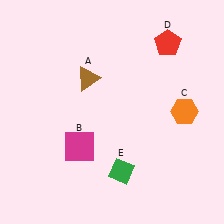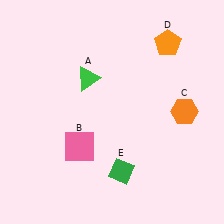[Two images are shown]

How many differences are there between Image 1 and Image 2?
There are 3 differences between the two images.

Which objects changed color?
A changed from brown to green. B changed from magenta to pink. D changed from red to orange.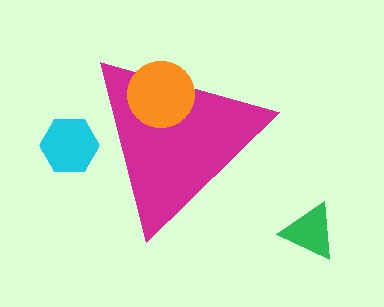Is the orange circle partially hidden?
No, the orange circle is fully visible.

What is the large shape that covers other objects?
A magenta triangle.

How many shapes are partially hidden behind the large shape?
1 shape is partially hidden.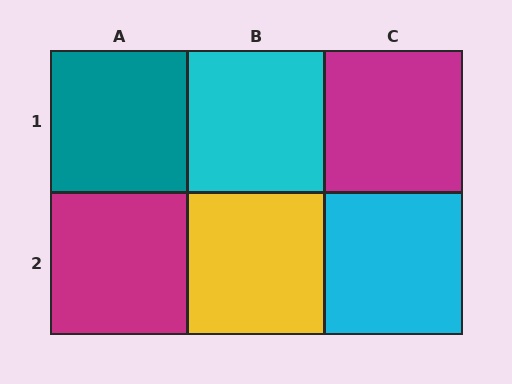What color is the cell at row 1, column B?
Cyan.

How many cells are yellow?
1 cell is yellow.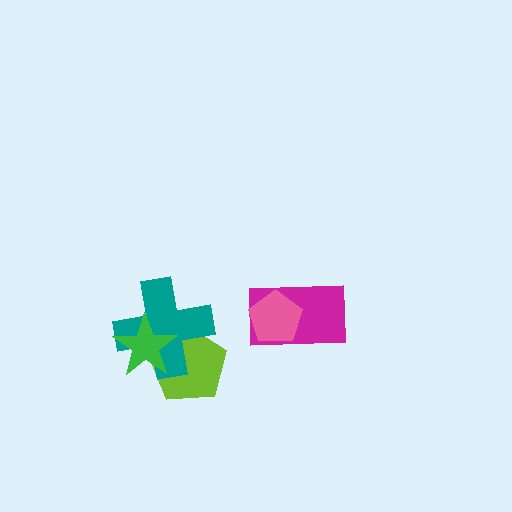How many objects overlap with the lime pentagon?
2 objects overlap with the lime pentagon.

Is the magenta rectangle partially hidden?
Yes, it is partially covered by another shape.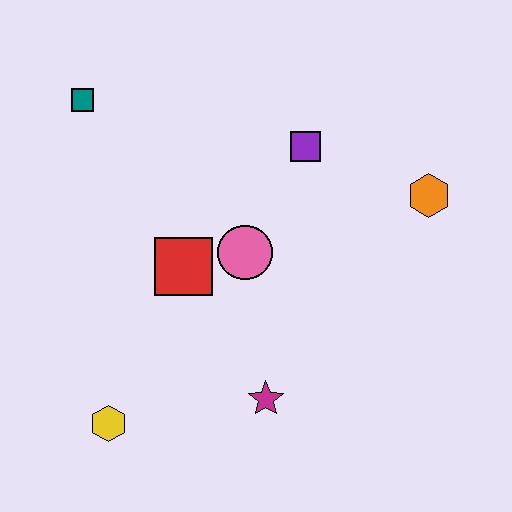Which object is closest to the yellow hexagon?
The magenta star is closest to the yellow hexagon.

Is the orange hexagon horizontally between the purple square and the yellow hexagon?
No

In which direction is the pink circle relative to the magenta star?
The pink circle is above the magenta star.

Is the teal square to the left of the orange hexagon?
Yes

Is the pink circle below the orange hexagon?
Yes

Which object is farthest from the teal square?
The orange hexagon is farthest from the teal square.